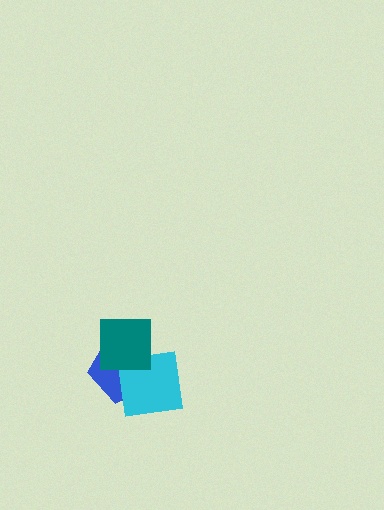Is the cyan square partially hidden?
Yes, it is partially covered by another shape.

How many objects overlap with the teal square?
2 objects overlap with the teal square.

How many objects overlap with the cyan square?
2 objects overlap with the cyan square.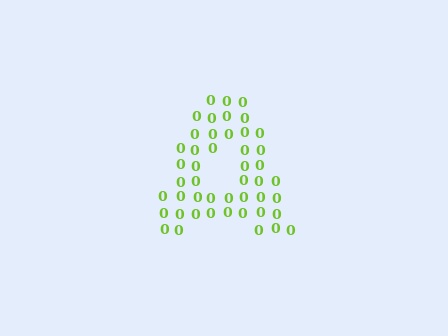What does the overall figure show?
The overall figure shows the letter A.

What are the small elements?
The small elements are digit 0's.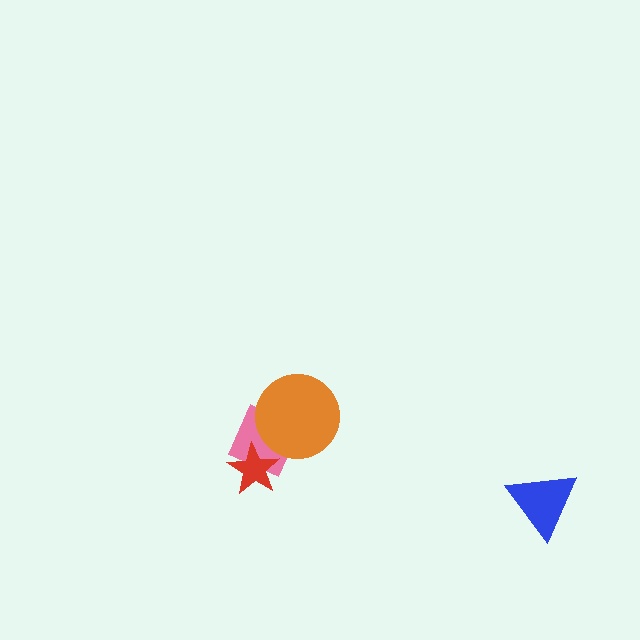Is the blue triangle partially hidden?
No, no other shape covers it.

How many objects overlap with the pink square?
2 objects overlap with the pink square.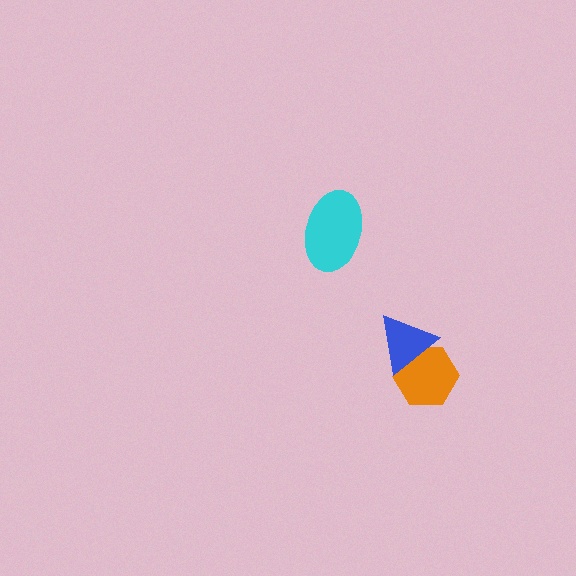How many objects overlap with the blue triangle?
1 object overlaps with the blue triangle.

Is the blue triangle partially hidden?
No, no other shape covers it.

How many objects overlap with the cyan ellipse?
0 objects overlap with the cyan ellipse.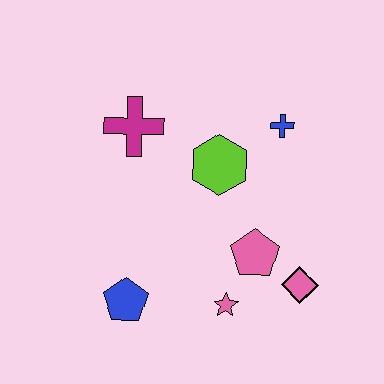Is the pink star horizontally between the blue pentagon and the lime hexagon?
No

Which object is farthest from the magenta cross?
The pink diamond is farthest from the magenta cross.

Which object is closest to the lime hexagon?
The blue cross is closest to the lime hexagon.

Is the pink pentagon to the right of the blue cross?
No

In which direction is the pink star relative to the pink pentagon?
The pink star is below the pink pentagon.